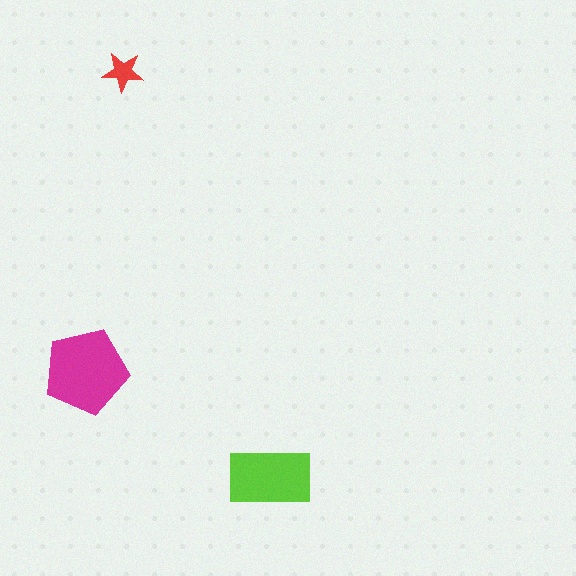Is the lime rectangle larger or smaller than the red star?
Larger.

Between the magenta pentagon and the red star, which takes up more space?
The magenta pentagon.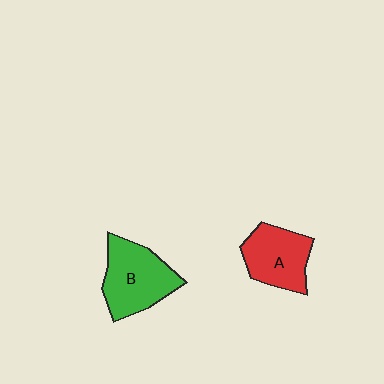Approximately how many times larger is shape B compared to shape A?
Approximately 1.2 times.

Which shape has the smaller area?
Shape A (red).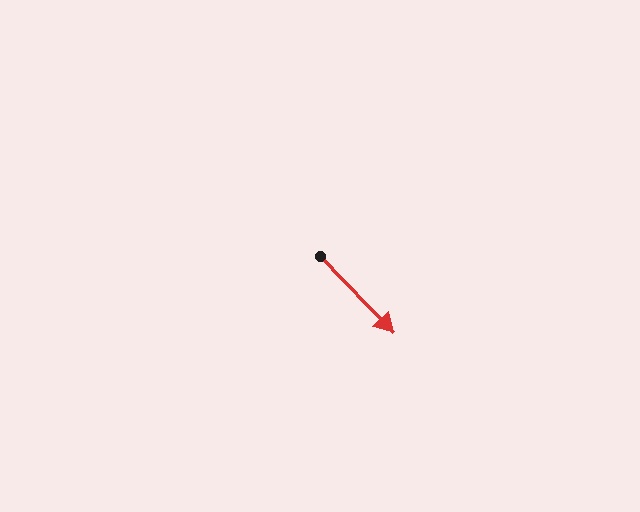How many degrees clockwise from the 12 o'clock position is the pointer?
Approximately 136 degrees.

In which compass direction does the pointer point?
Southeast.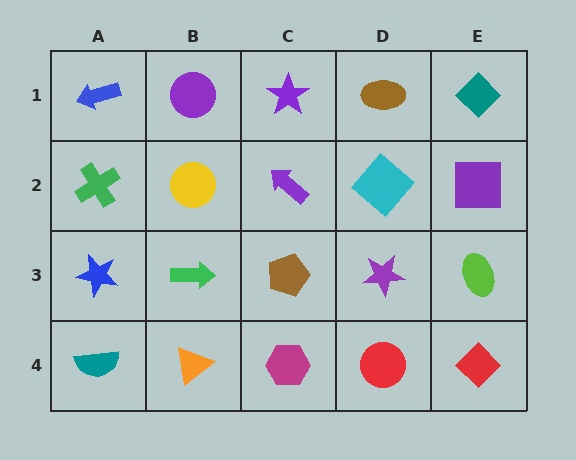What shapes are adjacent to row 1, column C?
A purple arrow (row 2, column C), a purple circle (row 1, column B), a brown ellipse (row 1, column D).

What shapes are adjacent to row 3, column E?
A purple square (row 2, column E), a red diamond (row 4, column E), a purple star (row 3, column D).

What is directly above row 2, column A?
A blue arrow.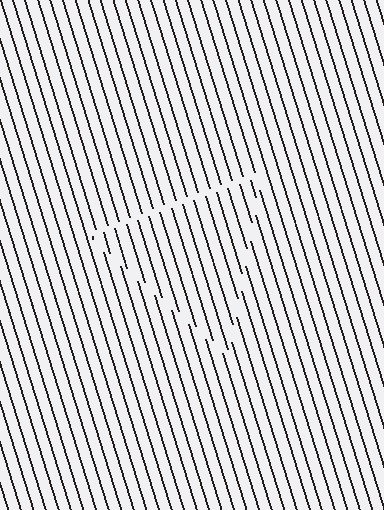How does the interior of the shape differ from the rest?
The interior of the shape contains the same grating, shifted by half a period — the contour is defined by the phase discontinuity where line-ends from the inner and outer gratings abut.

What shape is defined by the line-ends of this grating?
An illusory triangle. The interior of the shape contains the same grating, shifted by half a period — the contour is defined by the phase discontinuity where line-ends from the inner and outer gratings abut.